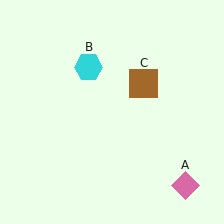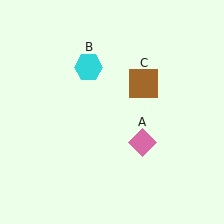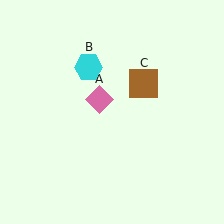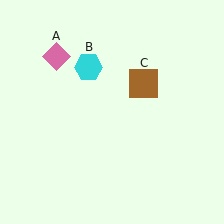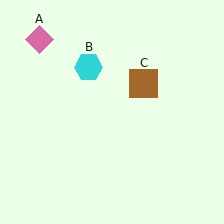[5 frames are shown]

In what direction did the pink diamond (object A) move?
The pink diamond (object A) moved up and to the left.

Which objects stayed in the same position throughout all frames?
Cyan hexagon (object B) and brown square (object C) remained stationary.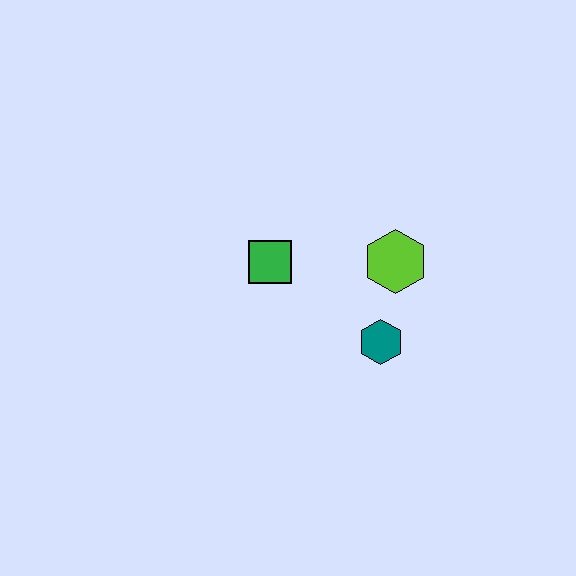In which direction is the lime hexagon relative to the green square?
The lime hexagon is to the right of the green square.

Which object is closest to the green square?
The lime hexagon is closest to the green square.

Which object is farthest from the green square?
The teal hexagon is farthest from the green square.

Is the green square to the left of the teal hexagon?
Yes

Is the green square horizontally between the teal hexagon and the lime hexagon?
No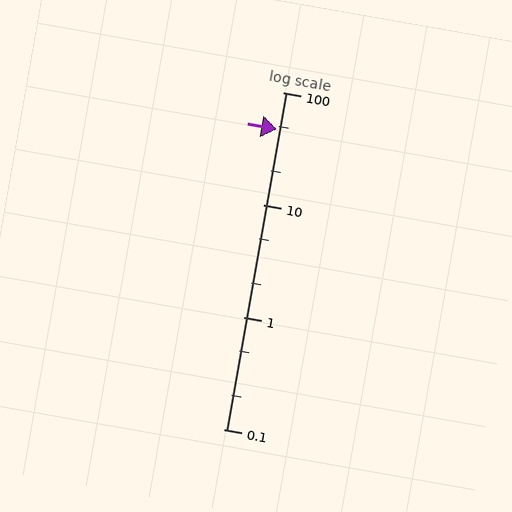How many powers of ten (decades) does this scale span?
The scale spans 3 decades, from 0.1 to 100.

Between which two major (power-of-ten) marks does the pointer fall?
The pointer is between 10 and 100.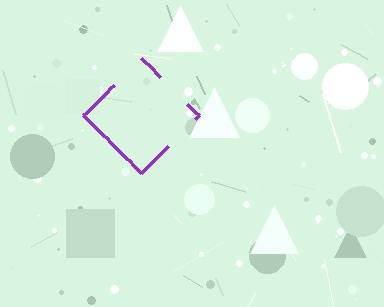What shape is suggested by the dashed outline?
The dashed outline suggests a diamond.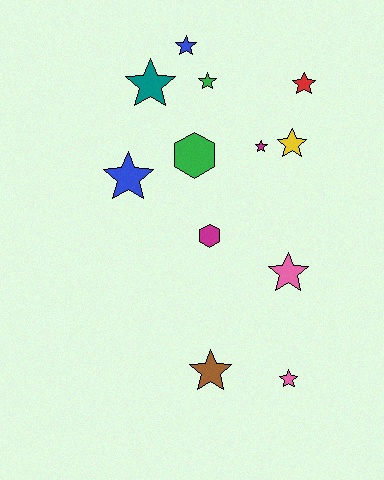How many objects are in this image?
There are 12 objects.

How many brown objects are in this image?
There is 1 brown object.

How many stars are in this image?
There are 10 stars.